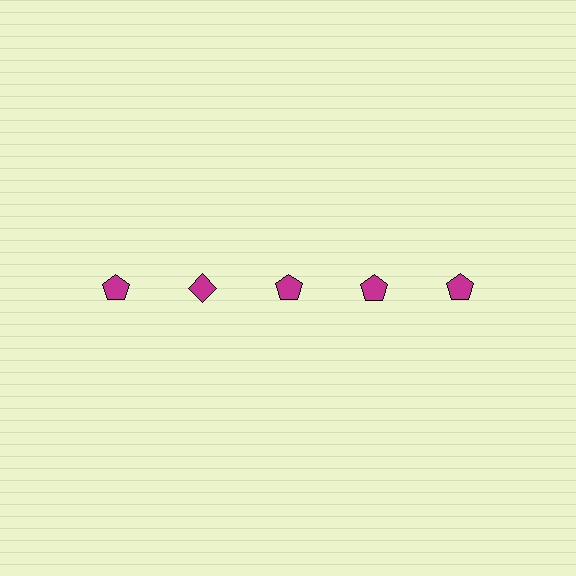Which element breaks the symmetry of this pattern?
The magenta diamond in the top row, second from left column breaks the symmetry. All other shapes are magenta pentagons.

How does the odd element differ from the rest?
It has a different shape: diamond instead of pentagon.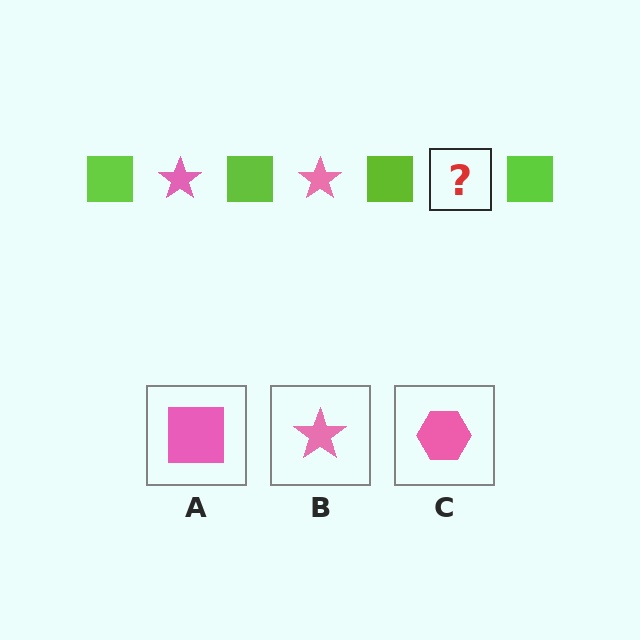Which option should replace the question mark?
Option B.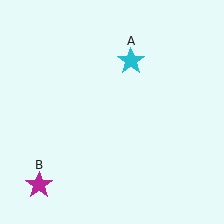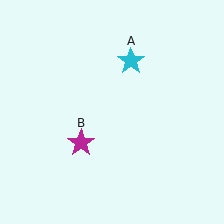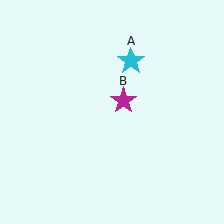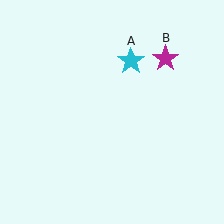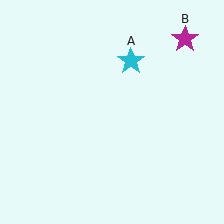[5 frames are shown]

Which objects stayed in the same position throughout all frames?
Cyan star (object A) remained stationary.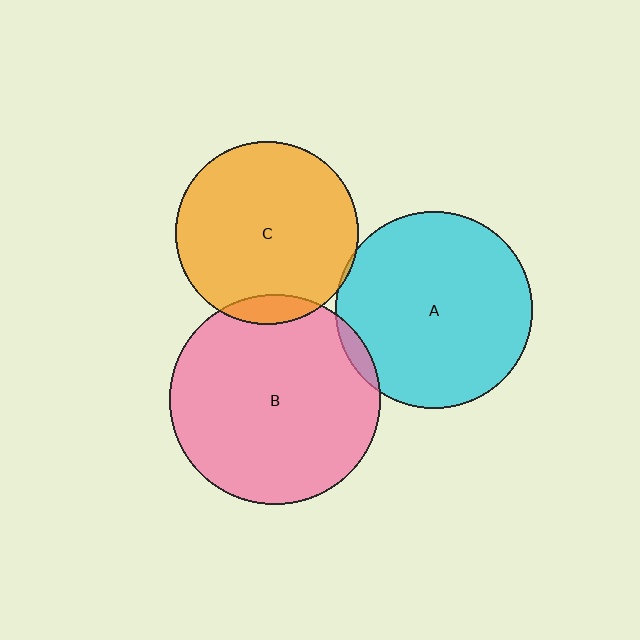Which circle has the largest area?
Circle B (pink).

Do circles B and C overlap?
Yes.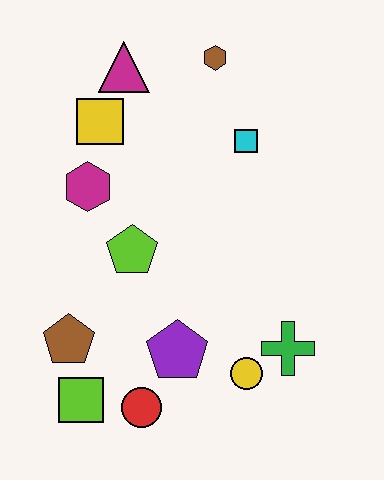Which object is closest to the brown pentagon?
The lime square is closest to the brown pentagon.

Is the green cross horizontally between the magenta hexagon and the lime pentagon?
No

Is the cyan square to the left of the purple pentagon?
No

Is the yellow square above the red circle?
Yes